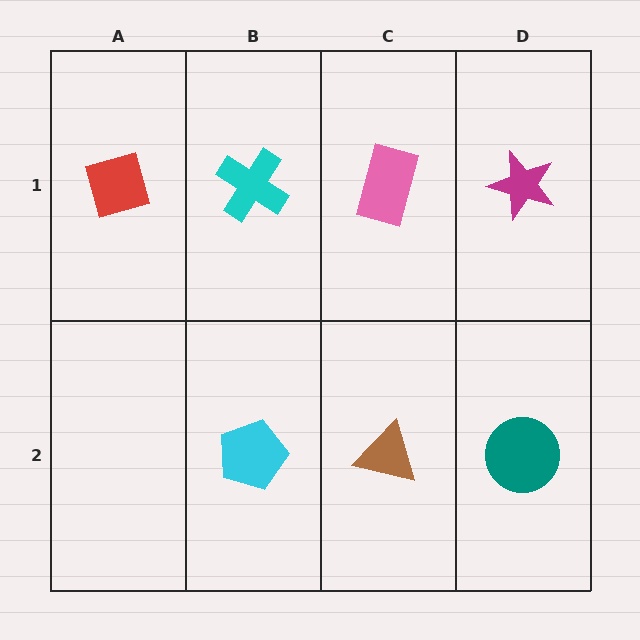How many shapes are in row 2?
3 shapes.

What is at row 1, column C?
A pink rectangle.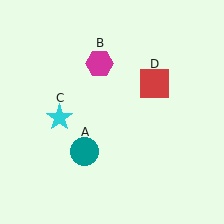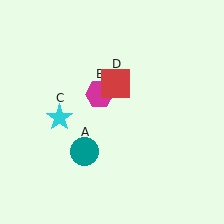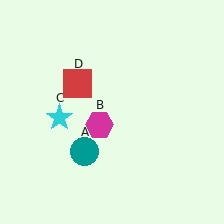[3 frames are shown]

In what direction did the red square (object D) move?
The red square (object D) moved left.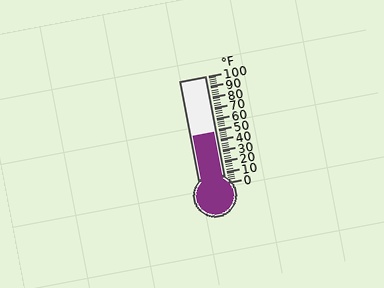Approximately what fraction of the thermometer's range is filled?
The thermometer is filled to approximately 50% of its range.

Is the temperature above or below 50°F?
The temperature is below 50°F.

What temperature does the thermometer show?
The thermometer shows approximately 48°F.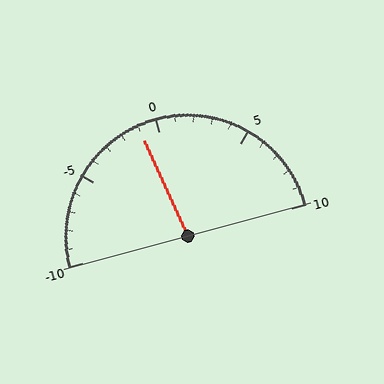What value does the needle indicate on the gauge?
The needle indicates approximately -1.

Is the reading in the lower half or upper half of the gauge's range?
The reading is in the lower half of the range (-10 to 10).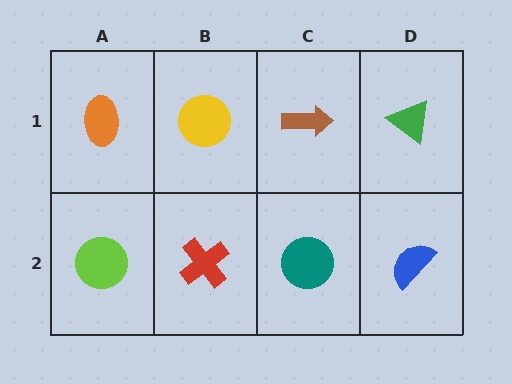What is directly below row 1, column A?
A lime circle.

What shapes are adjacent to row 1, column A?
A lime circle (row 2, column A), a yellow circle (row 1, column B).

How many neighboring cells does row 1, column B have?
3.